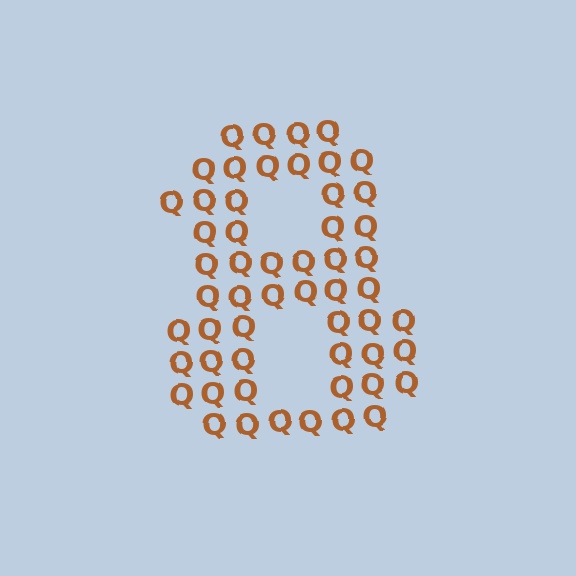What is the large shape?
The large shape is the digit 8.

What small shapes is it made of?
It is made of small letter Q's.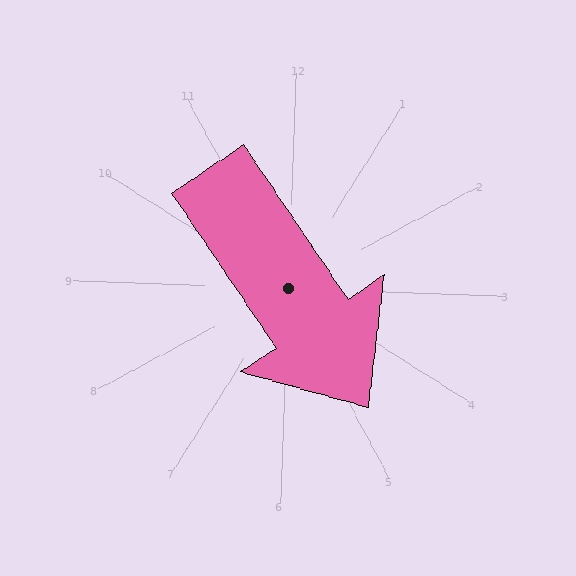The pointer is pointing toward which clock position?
Roughly 5 o'clock.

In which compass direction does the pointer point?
Southeast.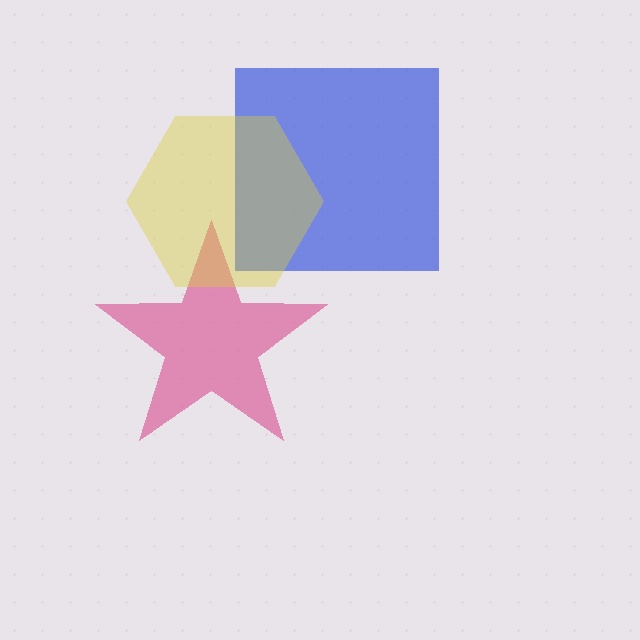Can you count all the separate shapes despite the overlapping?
Yes, there are 3 separate shapes.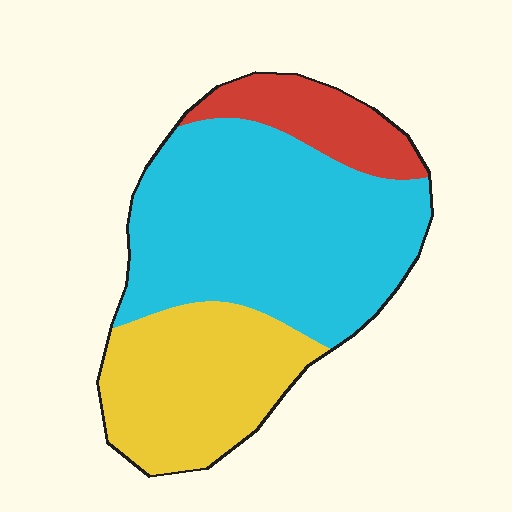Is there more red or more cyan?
Cyan.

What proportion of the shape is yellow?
Yellow covers 31% of the shape.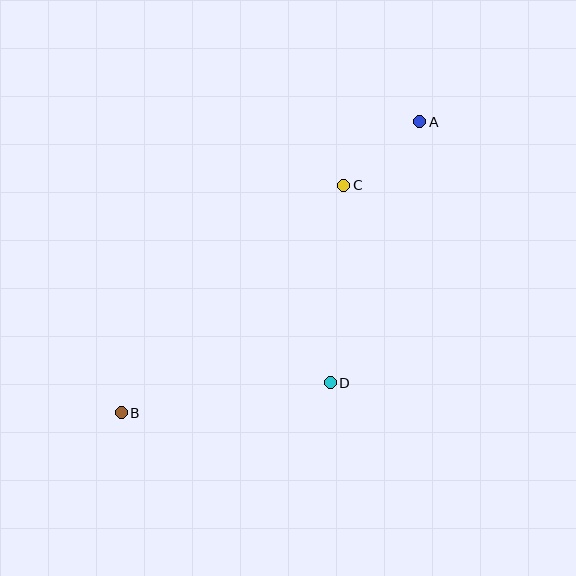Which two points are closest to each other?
Points A and C are closest to each other.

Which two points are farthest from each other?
Points A and B are farthest from each other.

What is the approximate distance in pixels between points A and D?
The distance between A and D is approximately 275 pixels.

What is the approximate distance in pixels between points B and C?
The distance between B and C is approximately 318 pixels.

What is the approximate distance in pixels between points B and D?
The distance between B and D is approximately 211 pixels.